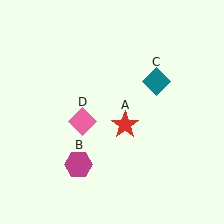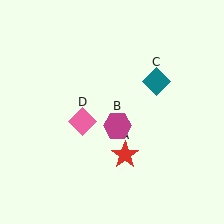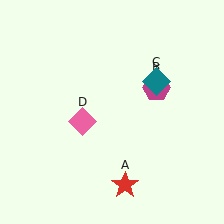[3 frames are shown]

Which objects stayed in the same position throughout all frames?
Teal diamond (object C) and pink diamond (object D) remained stationary.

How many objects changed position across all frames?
2 objects changed position: red star (object A), magenta hexagon (object B).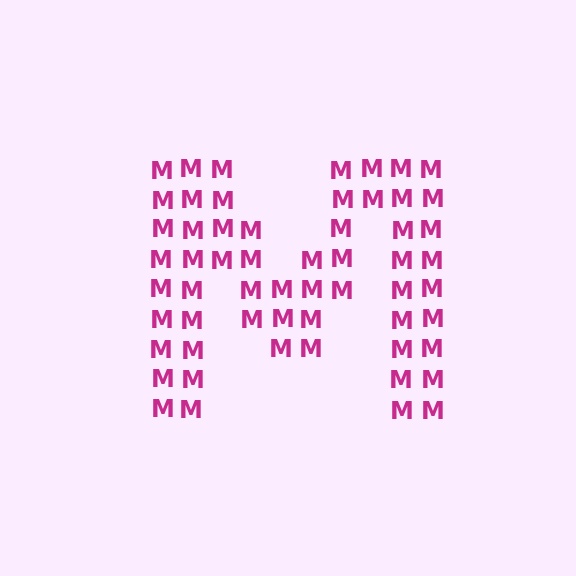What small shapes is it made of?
It is made of small letter M's.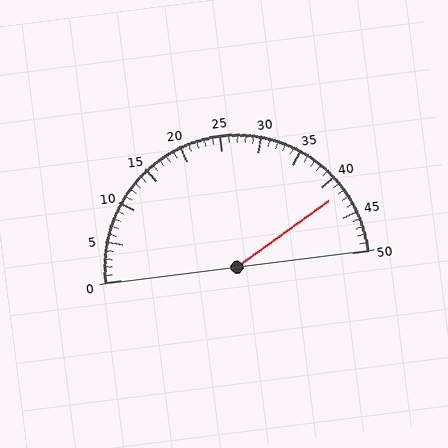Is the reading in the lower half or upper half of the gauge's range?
The reading is in the upper half of the range (0 to 50).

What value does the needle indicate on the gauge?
The needle indicates approximately 42.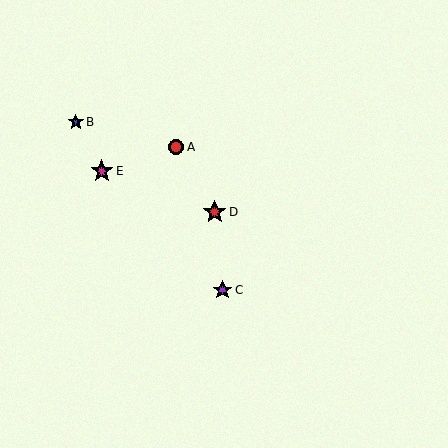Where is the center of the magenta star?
The center of the magenta star is at (102, 171).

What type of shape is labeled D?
Shape D is a red star.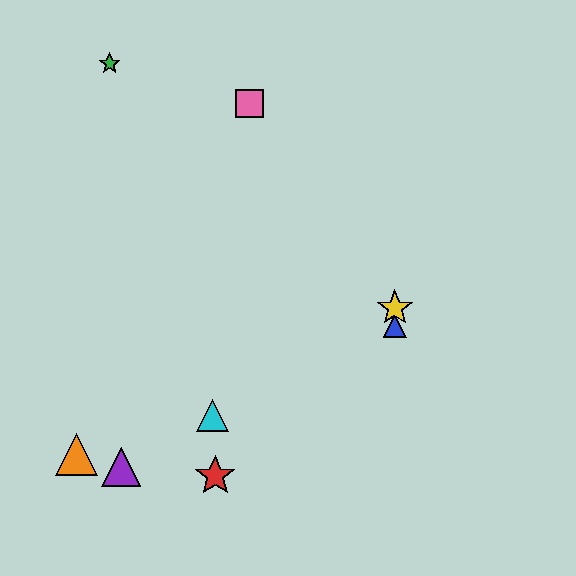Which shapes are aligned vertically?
The blue triangle, the yellow star are aligned vertically.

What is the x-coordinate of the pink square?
The pink square is at x≈249.